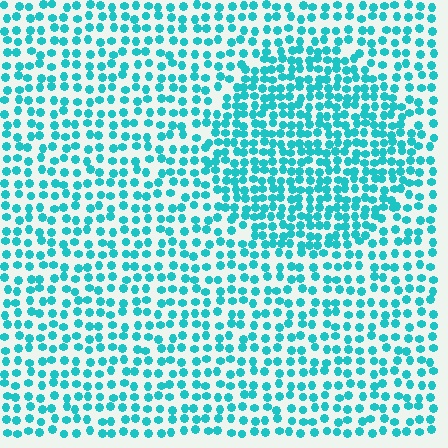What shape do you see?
I see a circle.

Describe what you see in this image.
The image contains small cyan elements arranged at two different densities. A circle-shaped region is visible where the elements are more densely packed than the surrounding area.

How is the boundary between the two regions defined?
The boundary is defined by a change in element density (approximately 1.6x ratio). All elements are the same color, size, and shape.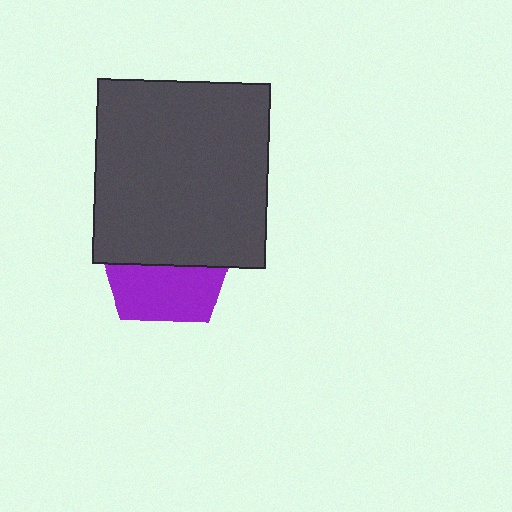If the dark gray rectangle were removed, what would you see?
You would see the complete purple pentagon.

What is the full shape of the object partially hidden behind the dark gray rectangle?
The partially hidden object is a purple pentagon.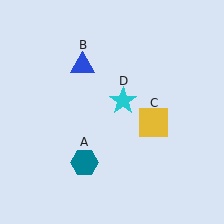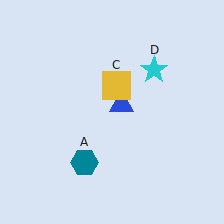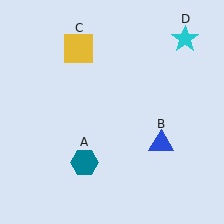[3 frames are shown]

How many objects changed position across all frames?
3 objects changed position: blue triangle (object B), yellow square (object C), cyan star (object D).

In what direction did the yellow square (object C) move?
The yellow square (object C) moved up and to the left.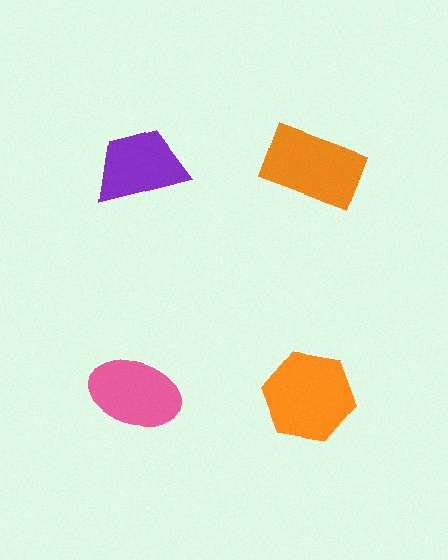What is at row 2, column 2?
An orange hexagon.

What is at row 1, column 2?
An orange rectangle.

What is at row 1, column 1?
A purple trapezoid.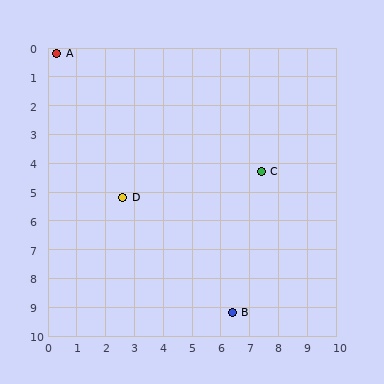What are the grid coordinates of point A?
Point A is at approximately (0.3, 0.2).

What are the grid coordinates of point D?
Point D is at approximately (2.6, 5.2).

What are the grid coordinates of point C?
Point C is at approximately (7.4, 4.3).